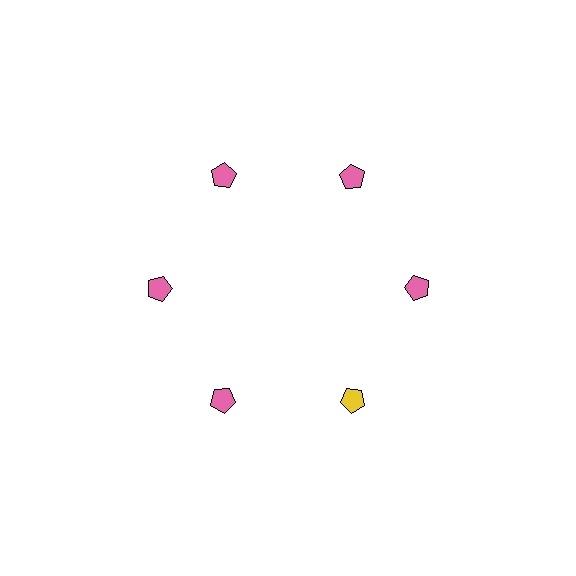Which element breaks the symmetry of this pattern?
The yellow pentagon at roughly the 5 o'clock position breaks the symmetry. All other shapes are pink pentagons.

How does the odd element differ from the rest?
It has a different color: yellow instead of pink.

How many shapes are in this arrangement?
There are 6 shapes arranged in a ring pattern.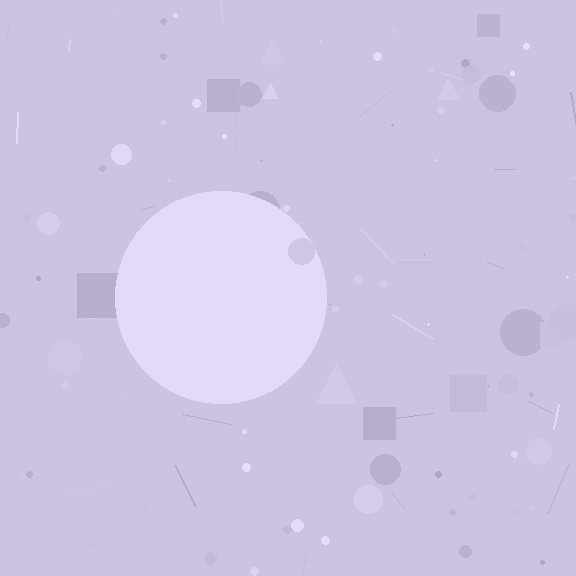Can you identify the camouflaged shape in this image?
The camouflaged shape is a circle.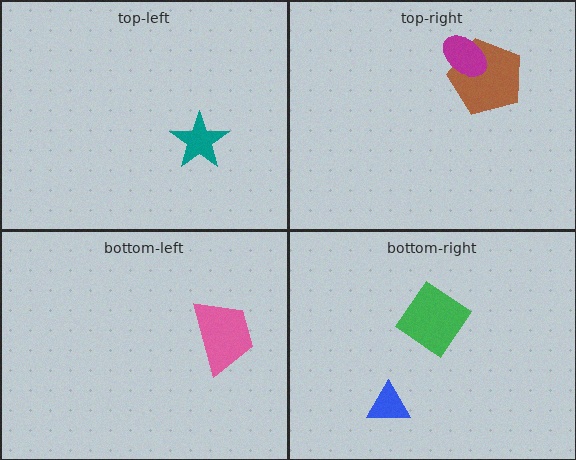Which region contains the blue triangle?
The bottom-right region.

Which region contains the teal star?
The top-left region.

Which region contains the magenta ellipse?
The top-right region.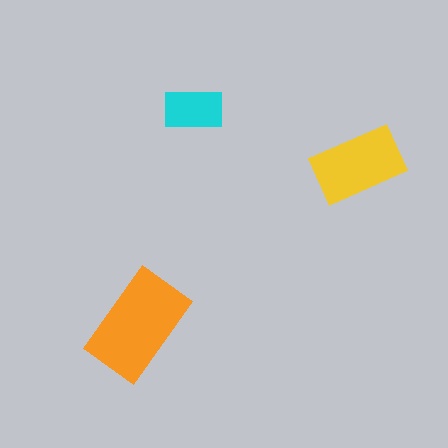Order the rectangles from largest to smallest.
the orange one, the yellow one, the cyan one.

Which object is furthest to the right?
The yellow rectangle is rightmost.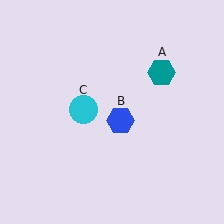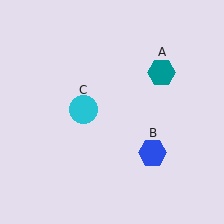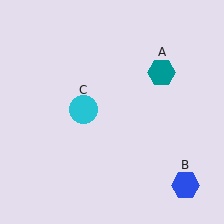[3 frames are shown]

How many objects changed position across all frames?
1 object changed position: blue hexagon (object B).